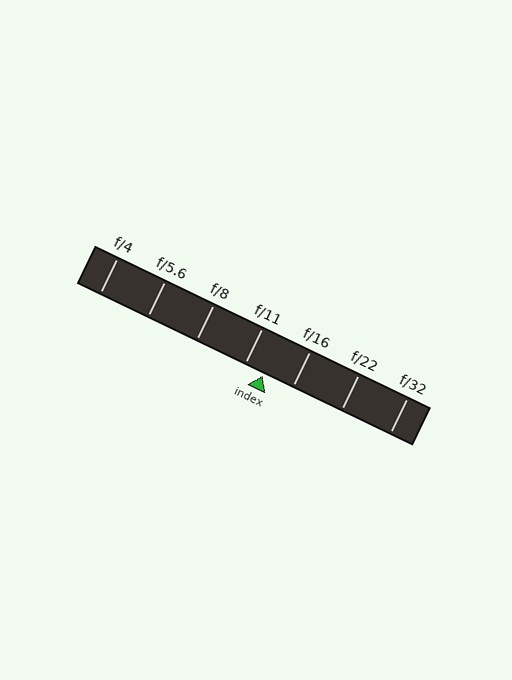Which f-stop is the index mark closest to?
The index mark is closest to f/11.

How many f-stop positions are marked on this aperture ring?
There are 7 f-stop positions marked.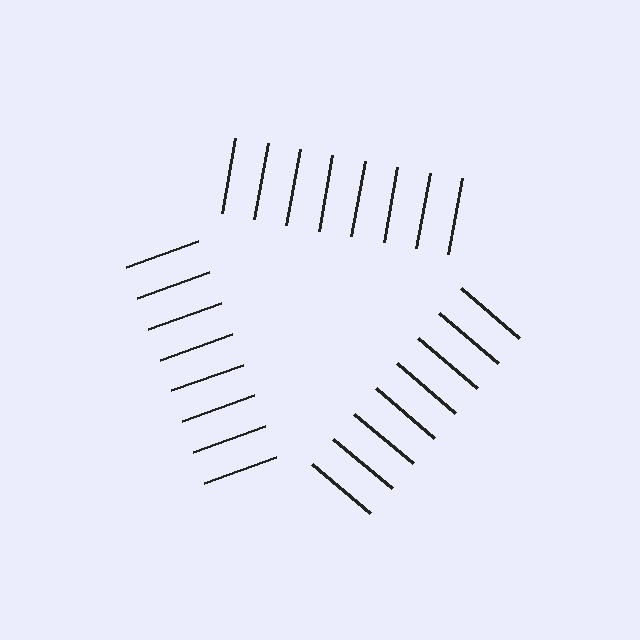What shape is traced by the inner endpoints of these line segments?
An illusory triangle — the line segments terminate on its edges but no continuous stroke is drawn.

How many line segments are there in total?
24 — 8 along each of the 3 edges.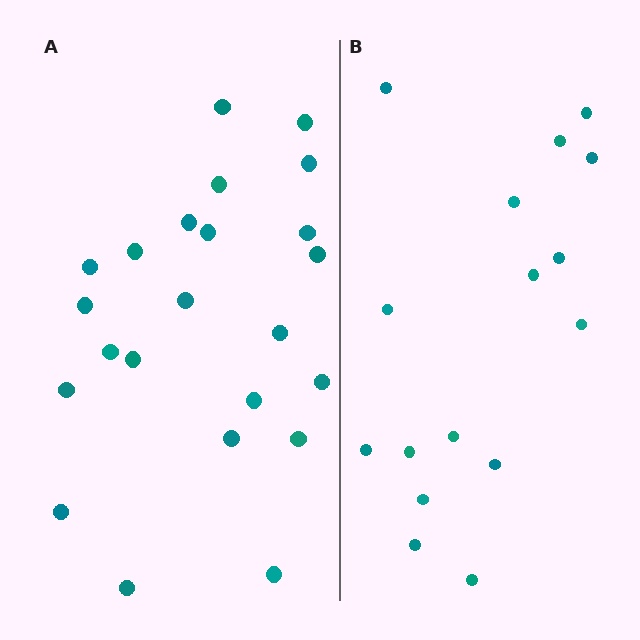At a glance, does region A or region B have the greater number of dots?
Region A (the left region) has more dots.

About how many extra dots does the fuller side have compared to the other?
Region A has roughly 8 or so more dots than region B.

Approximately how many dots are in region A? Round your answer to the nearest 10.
About 20 dots. (The exact count is 23, which rounds to 20.)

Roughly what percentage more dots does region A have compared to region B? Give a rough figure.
About 45% more.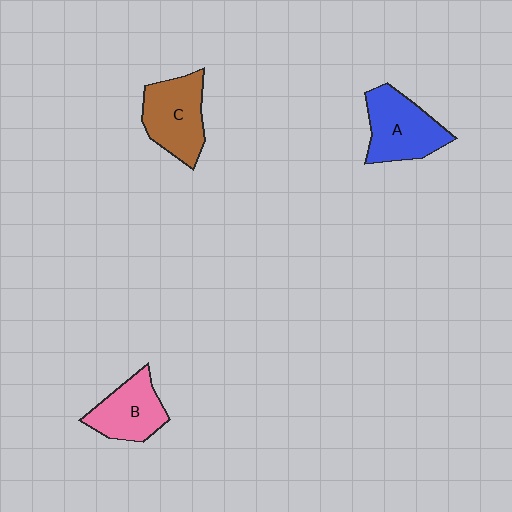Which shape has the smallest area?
Shape B (pink).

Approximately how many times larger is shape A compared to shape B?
Approximately 1.2 times.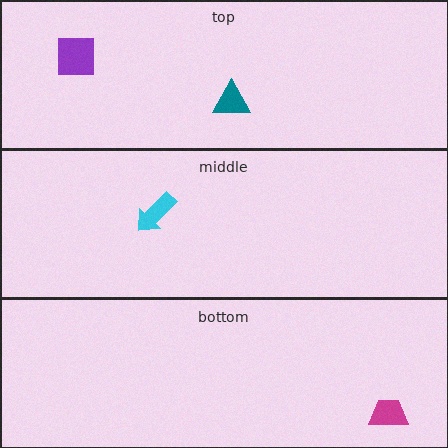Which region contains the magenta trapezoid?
The bottom region.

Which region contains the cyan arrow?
The middle region.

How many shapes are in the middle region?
1.